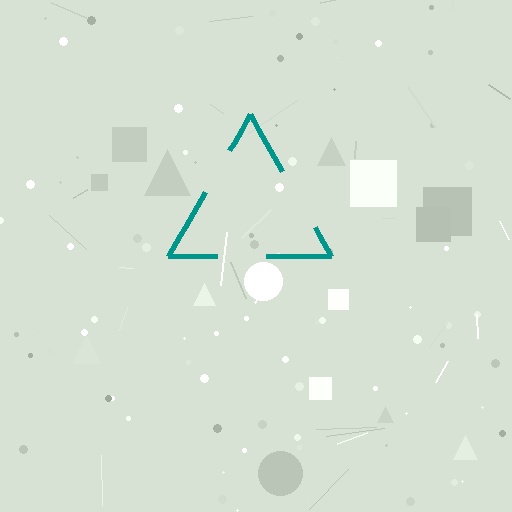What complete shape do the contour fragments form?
The contour fragments form a triangle.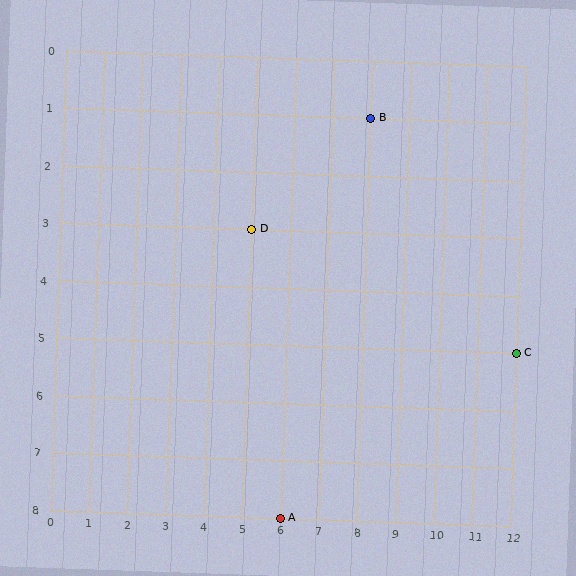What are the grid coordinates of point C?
Point C is at grid coordinates (12, 5).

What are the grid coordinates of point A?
Point A is at grid coordinates (6, 8).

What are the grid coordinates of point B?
Point B is at grid coordinates (8, 1).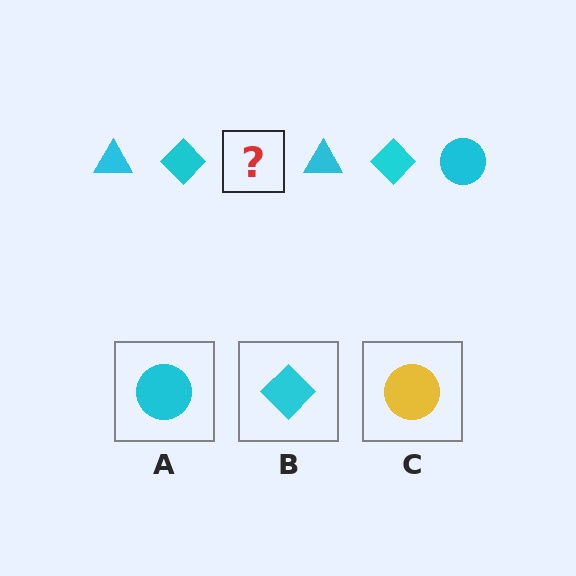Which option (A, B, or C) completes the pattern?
A.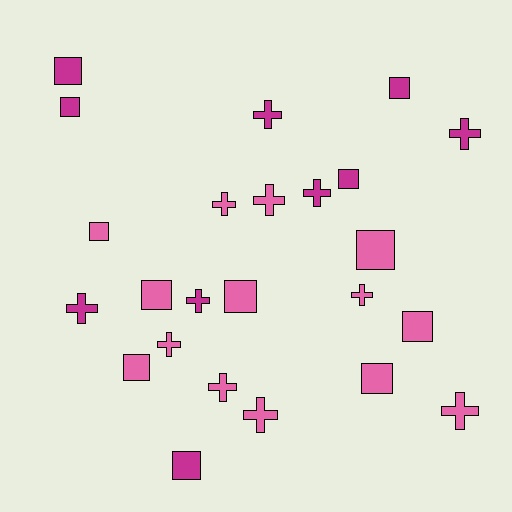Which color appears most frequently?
Pink, with 14 objects.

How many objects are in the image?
There are 24 objects.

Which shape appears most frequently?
Cross, with 12 objects.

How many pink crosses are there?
There are 7 pink crosses.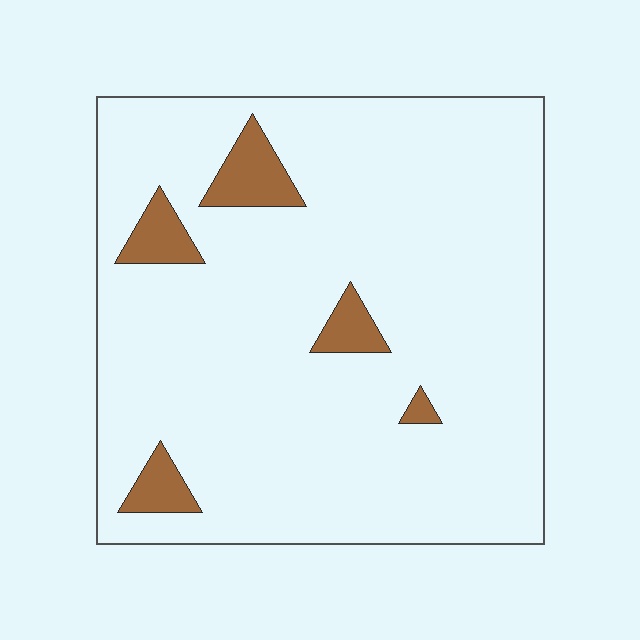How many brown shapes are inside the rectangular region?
5.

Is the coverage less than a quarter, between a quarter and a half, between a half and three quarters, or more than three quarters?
Less than a quarter.